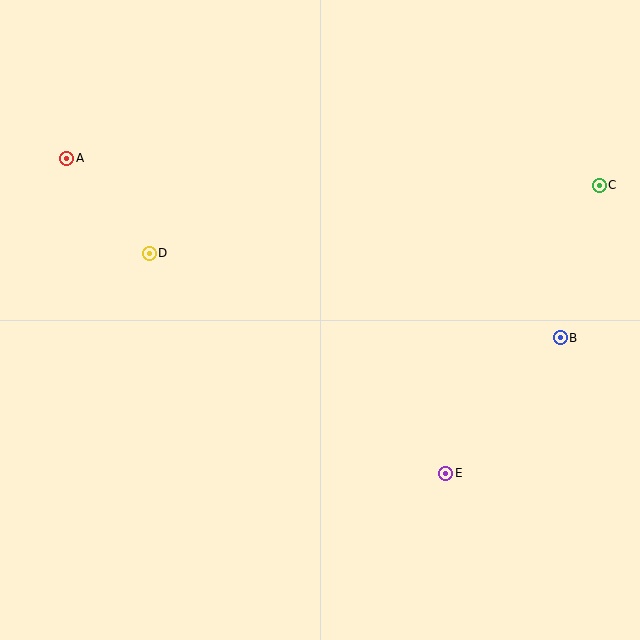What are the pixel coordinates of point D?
Point D is at (149, 253).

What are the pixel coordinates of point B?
Point B is at (560, 338).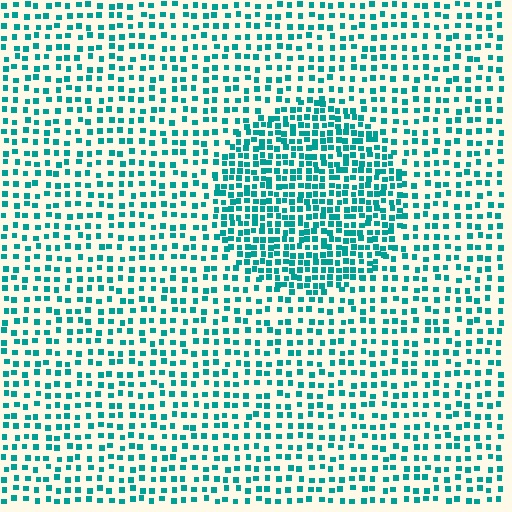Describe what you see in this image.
The image contains small teal elements arranged at two different densities. A circle-shaped region is visible where the elements are more densely packed than the surrounding area.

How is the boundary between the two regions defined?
The boundary is defined by a change in element density (approximately 1.9x ratio). All elements are the same color, size, and shape.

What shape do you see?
I see a circle.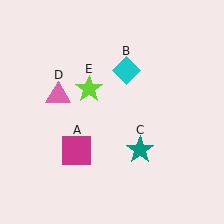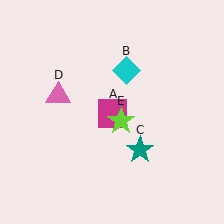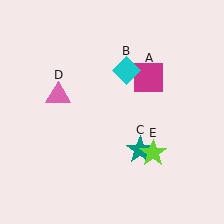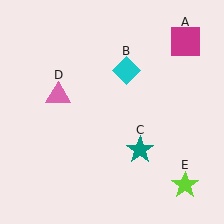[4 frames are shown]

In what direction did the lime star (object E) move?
The lime star (object E) moved down and to the right.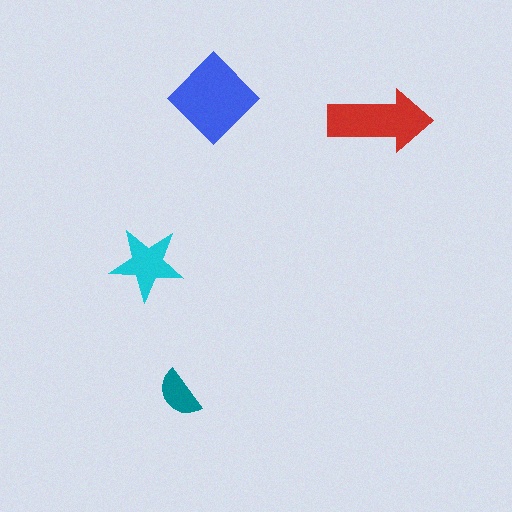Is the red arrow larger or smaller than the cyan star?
Larger.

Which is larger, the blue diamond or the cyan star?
The blue diamond.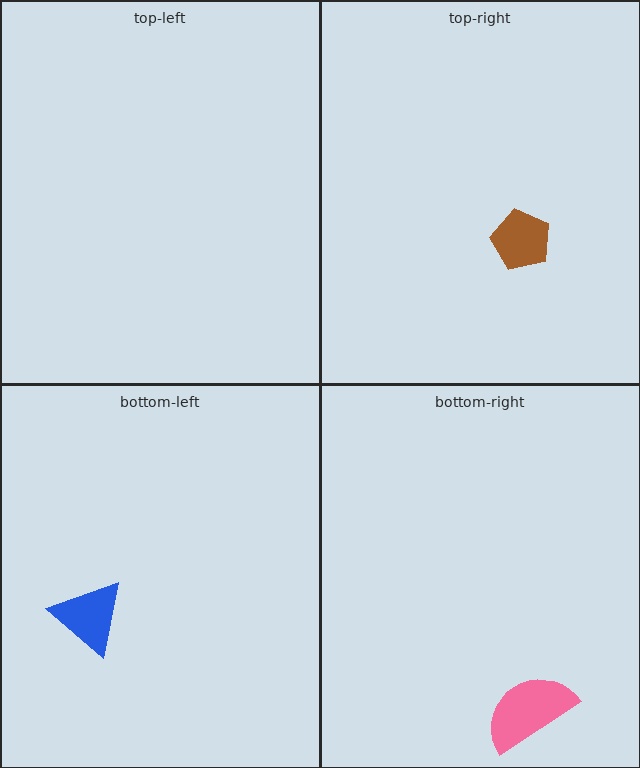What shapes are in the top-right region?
The brown pentagon.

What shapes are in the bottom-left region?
The blue triangle.